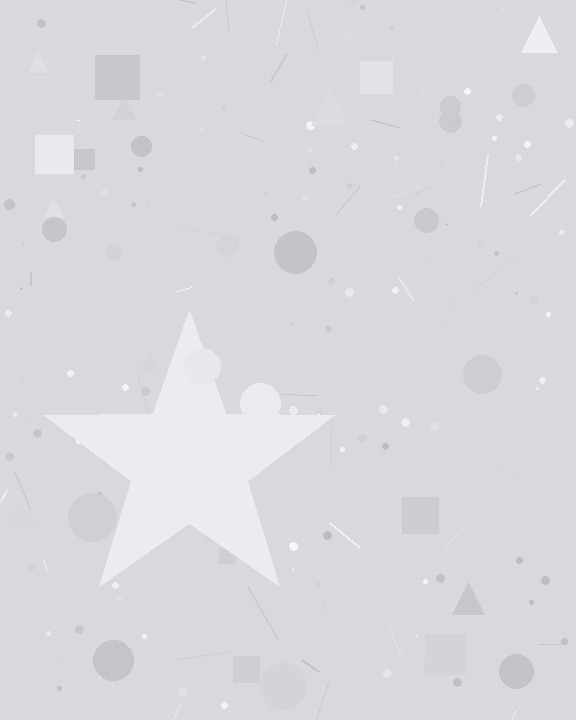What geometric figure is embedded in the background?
A star is embedded in the background.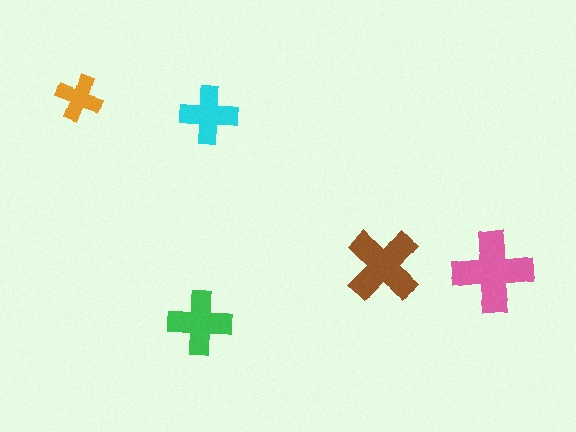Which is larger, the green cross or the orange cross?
The green one.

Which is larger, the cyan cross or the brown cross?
The brown one.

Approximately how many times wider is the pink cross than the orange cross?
About 1.5 times wider.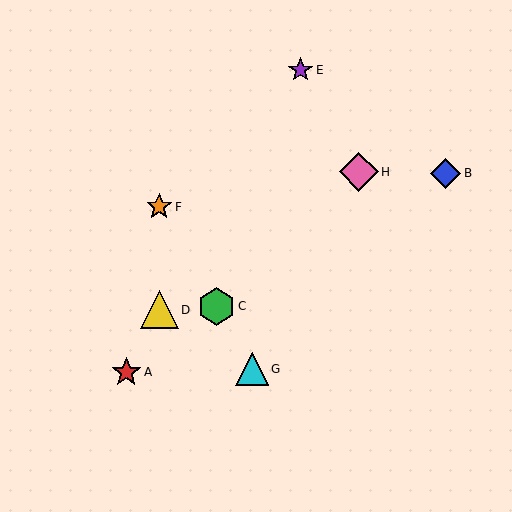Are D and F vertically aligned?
Yes, both are at x≈159.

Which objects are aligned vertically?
Objects D, F are aligned vertically.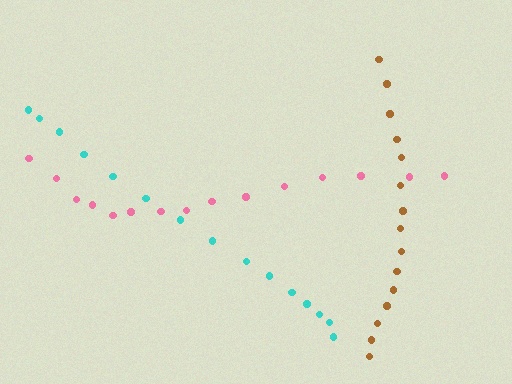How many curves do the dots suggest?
There are 3 distinct paths.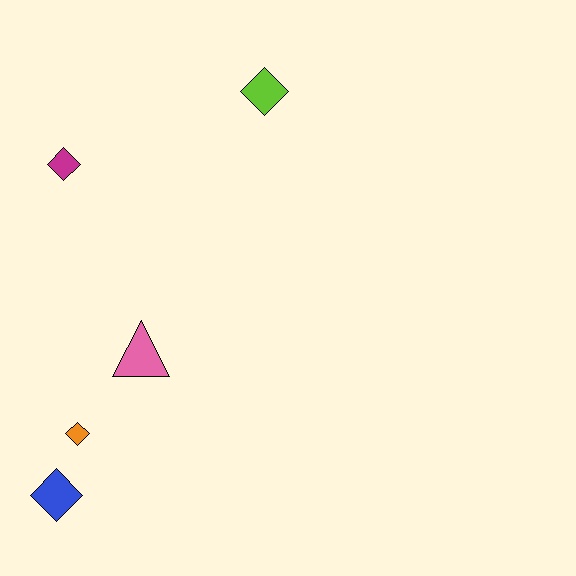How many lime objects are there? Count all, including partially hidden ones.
There is 1 lime object.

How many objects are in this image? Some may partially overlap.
There are 5 objects.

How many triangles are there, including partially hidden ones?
There is 1 triangle.